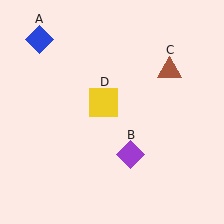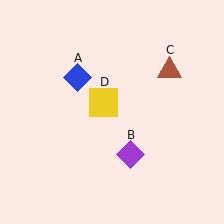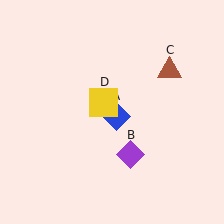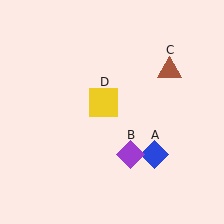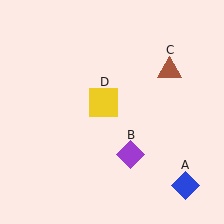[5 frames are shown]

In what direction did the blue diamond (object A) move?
The blue diamond (object A) moved down and to the right.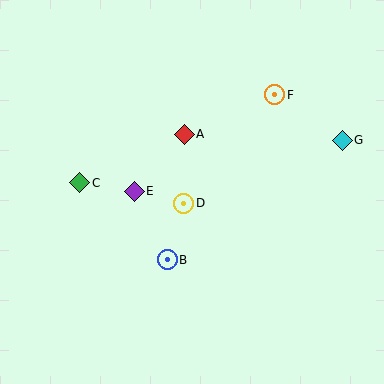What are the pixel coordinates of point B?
Point B is at (167, 260).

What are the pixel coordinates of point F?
Point F is at (275, 95).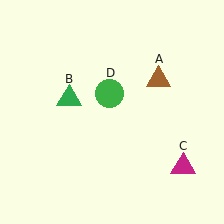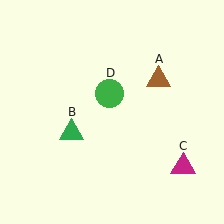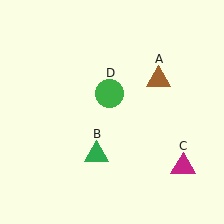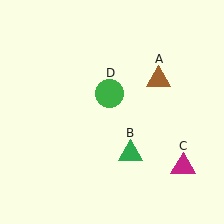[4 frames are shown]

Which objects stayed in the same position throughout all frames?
Brown triangle (object A) and magenta triangle (object C) and green circle (object D) remained stationary.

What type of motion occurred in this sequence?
The green triangle (object B) rotated counterclockwise around the center of the scene.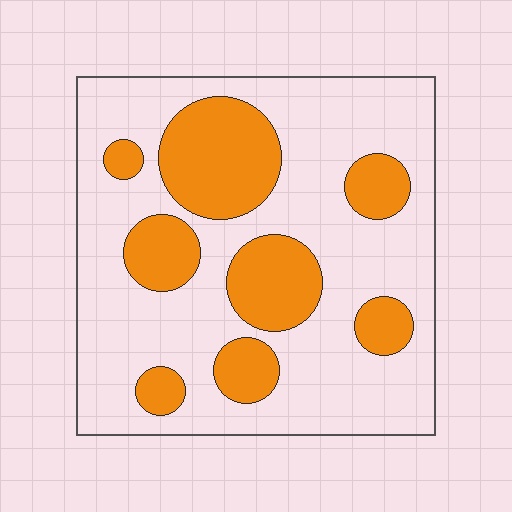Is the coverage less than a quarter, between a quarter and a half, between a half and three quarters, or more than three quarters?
Between a quarter and a half.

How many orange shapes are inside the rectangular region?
8.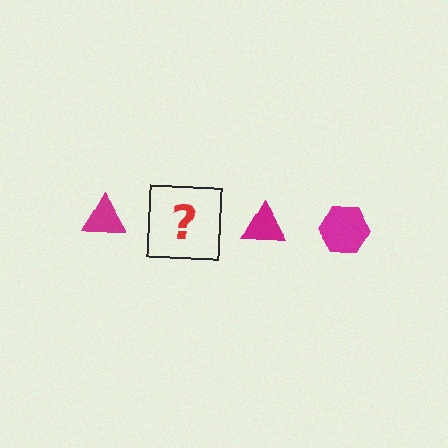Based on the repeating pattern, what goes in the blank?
The blank should be a magenta hexagon.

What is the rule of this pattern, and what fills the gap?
The rule is that the pattern cycles through triangle, hexagon shapes in magenta. The gap should be filled with a magenta hexagon.